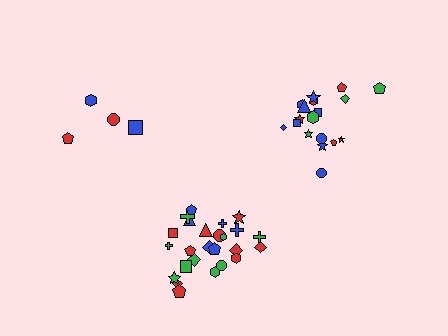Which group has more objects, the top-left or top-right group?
The top-right group.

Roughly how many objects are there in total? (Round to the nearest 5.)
Roughly 45 objects in total.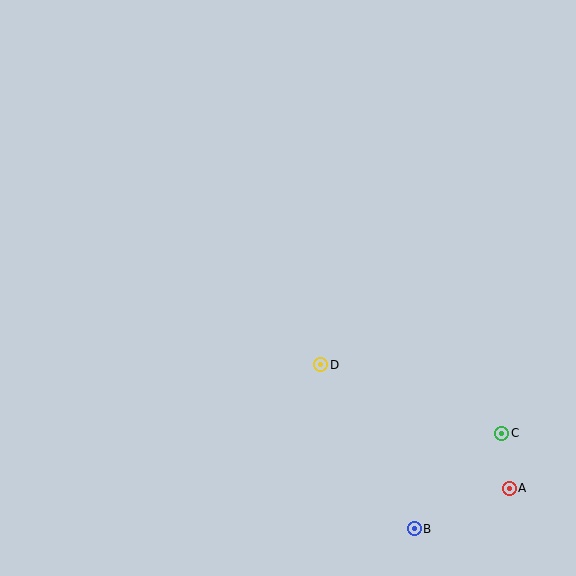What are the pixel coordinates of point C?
Point C is at (502, 433).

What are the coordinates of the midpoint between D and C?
The midpoint between D and C is at (411, 399).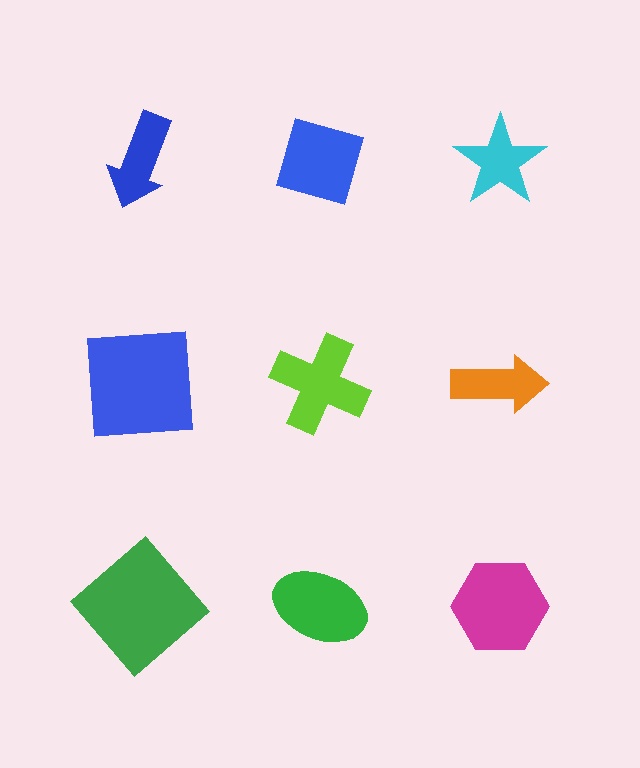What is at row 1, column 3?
A cyan star.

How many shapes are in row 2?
3 shapes.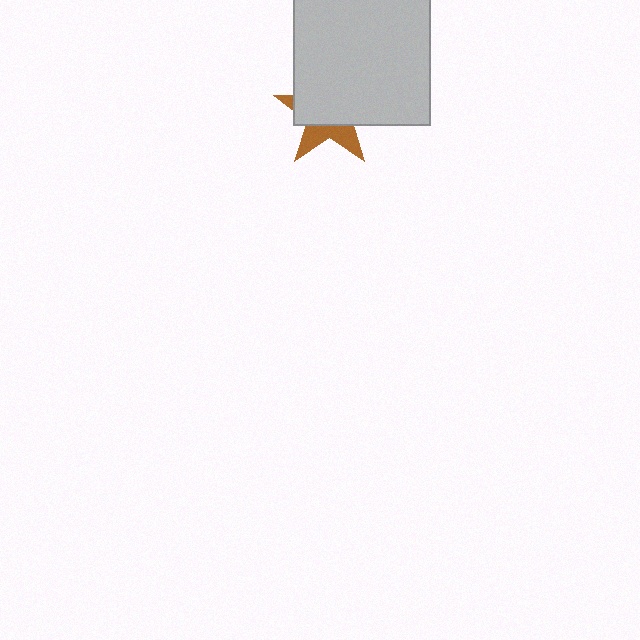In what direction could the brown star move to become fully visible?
The brown star could move down. That would shift it out from behind the light gray square entirely.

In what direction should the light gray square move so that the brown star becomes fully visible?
The light gray square should move up. That is the shortest direction to clear the overlap and leave the brown star fully visible.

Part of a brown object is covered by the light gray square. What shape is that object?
It is a star.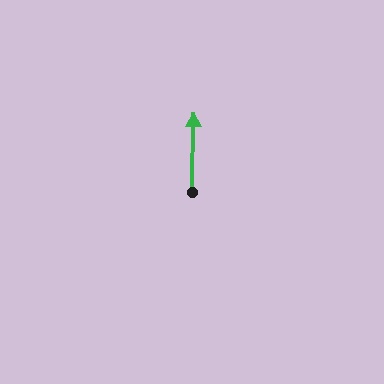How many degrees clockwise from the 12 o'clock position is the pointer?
Approximately 1 degrees.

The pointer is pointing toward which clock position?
Roughly 12 o'clock.